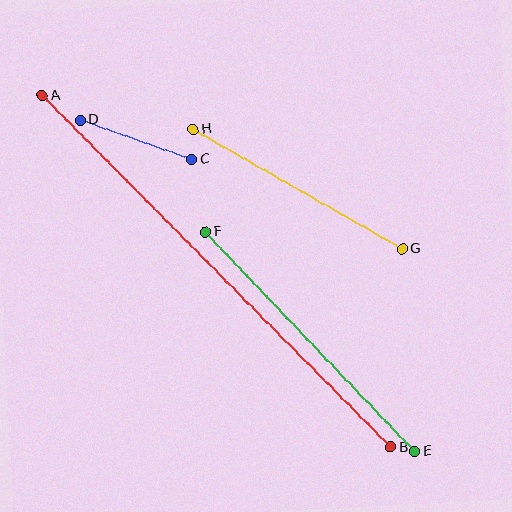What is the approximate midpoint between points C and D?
The midpoint is at approximately (136, 140) pixels.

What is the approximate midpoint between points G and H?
The midpoint is at approximately (298, 189) pixels.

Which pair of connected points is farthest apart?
Points A and B are farthest apart.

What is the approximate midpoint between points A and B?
The midpoint is at approximately (217, 271) pixels.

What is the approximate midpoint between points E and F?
The midpoint is at approximately (310, 342) pixels.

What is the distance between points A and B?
The distance is approximately 495 pixels.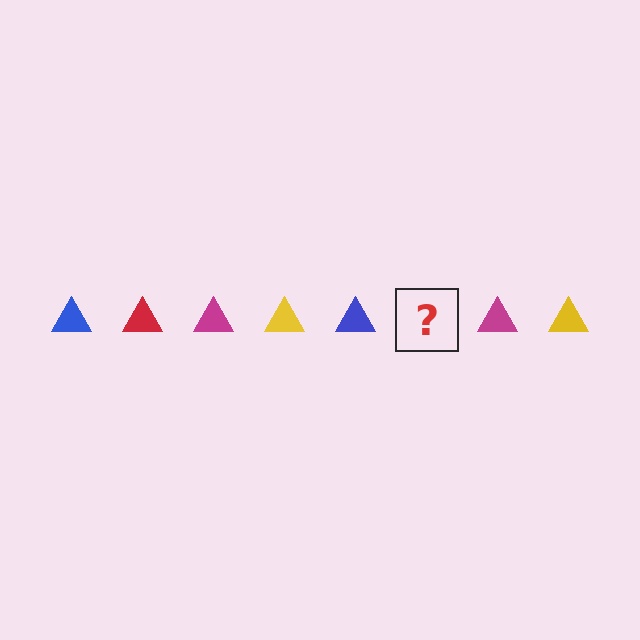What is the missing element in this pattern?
The missing element is a red triangle.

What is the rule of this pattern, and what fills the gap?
The rule is that the pattern cycles through blue, red, magenta, yellow triangles. The gap should be filled with a red triangle.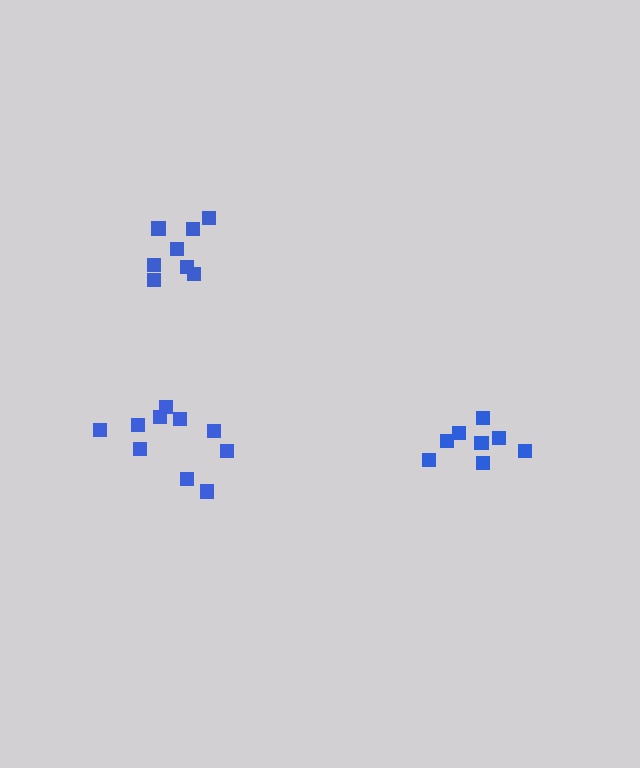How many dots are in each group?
Group 1: 8 dots, Group 2: 10 dots, Group 3: 8 dots (26 total).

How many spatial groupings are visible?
There are 3 spatial groupings.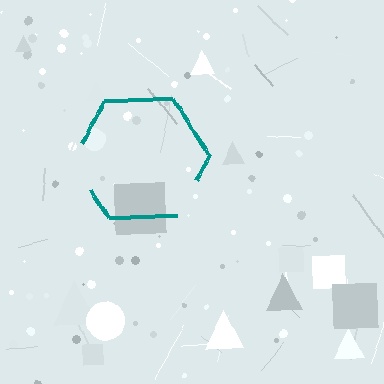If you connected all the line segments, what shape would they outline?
They would outline a hexagon.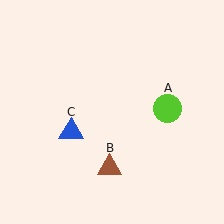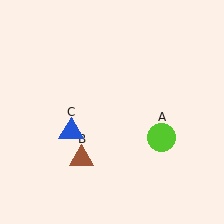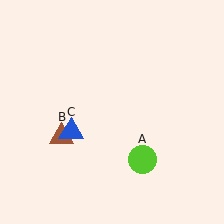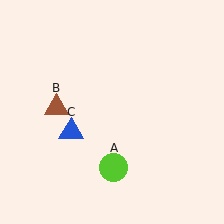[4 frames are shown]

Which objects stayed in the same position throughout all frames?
Blue triangle (object C) remained stationary.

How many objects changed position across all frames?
2 objects changed position: lime circle (object A), brown triangle (object B).